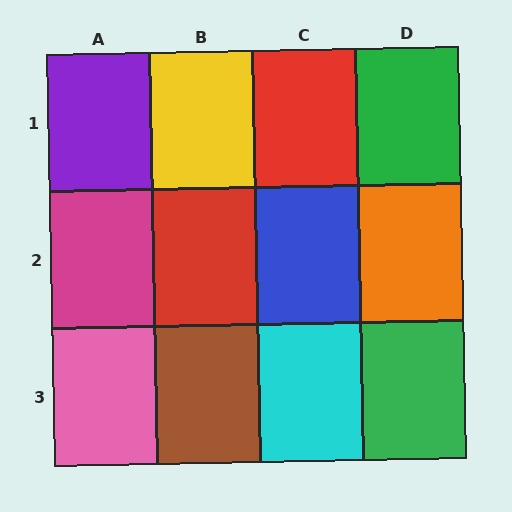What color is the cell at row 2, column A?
Magenta.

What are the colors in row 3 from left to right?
Pink, brown, cyan, green.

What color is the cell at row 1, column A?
Purple.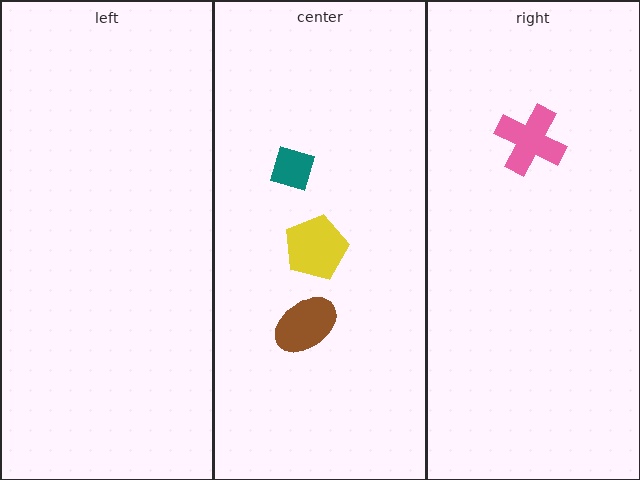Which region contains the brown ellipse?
The center region.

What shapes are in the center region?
The yellow pentagon, the teal diamond, the brown ellipse.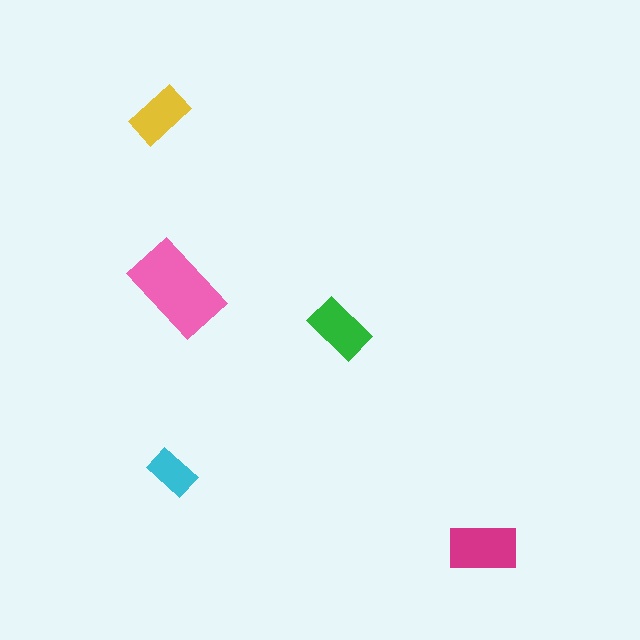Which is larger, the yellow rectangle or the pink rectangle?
The pink one.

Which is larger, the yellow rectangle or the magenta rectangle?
The magenta one.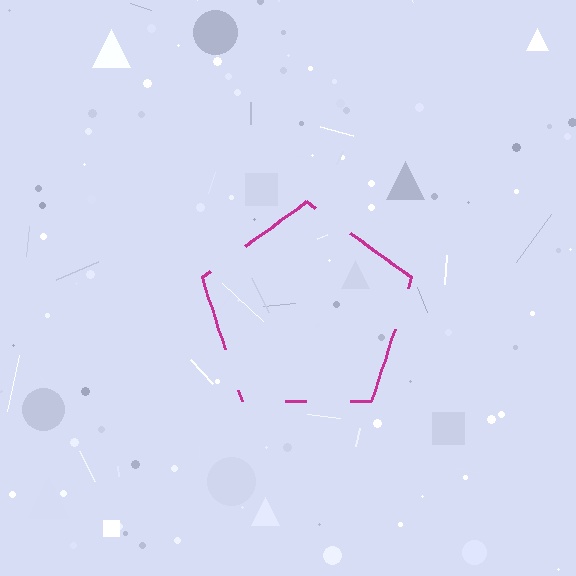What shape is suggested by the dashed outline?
The dashed outline suggests a pentagon.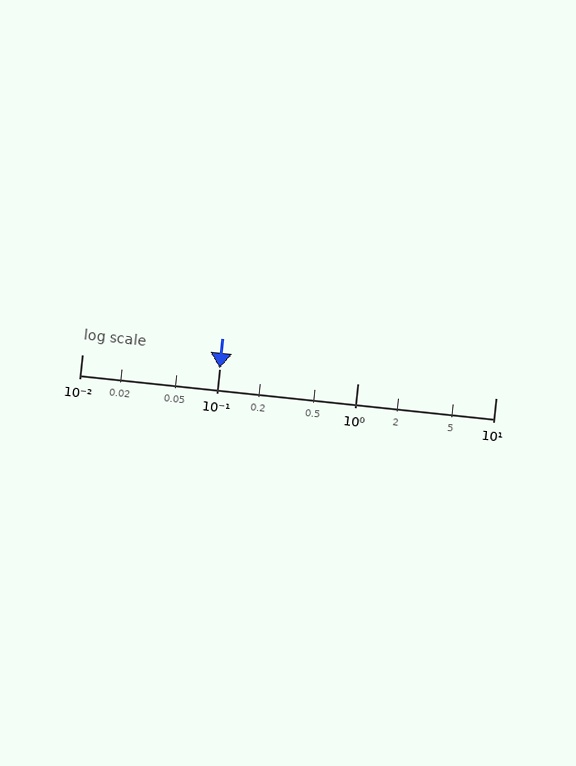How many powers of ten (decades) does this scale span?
The scale spans 3 decades, from 0.01 to 10.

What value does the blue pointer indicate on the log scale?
The pointer indicates approximately 0.1.